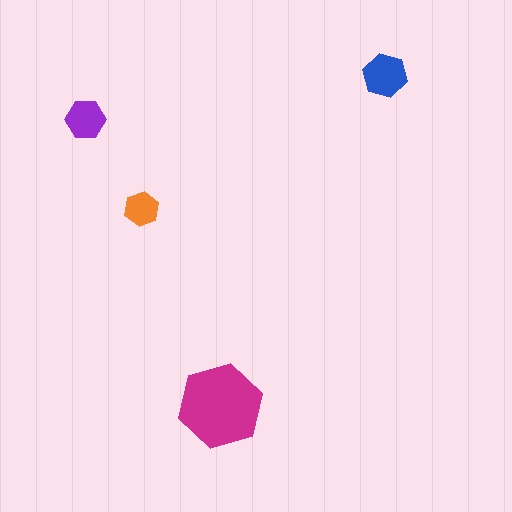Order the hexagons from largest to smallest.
the magenta one, the blue one, the purple one, the orange one.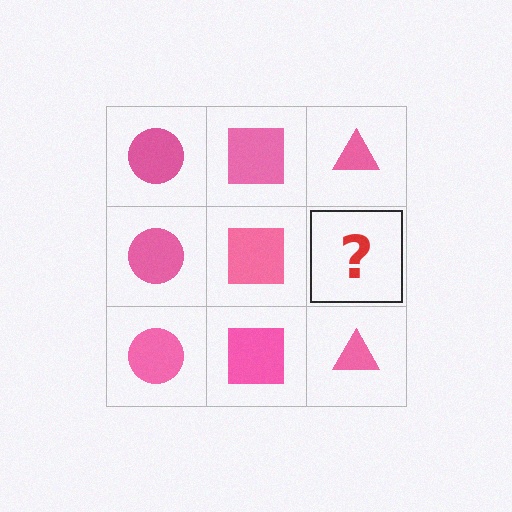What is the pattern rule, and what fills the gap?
The rule is that each column has a consistent shape. The gap should be filled with a pink triangle.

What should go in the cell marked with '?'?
The missing cell should contain a pink triangle.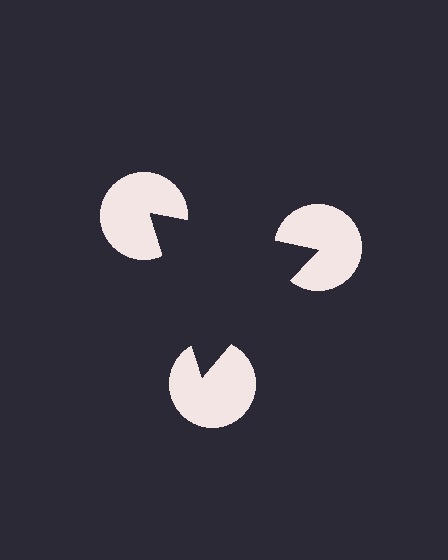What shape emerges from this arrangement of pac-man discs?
An illusory triangle — its edges are inferred from the aligned wedge cuts in the pac-man discs, not physically drawn.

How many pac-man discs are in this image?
There are 3 — one at each vertex of the illusory triangle.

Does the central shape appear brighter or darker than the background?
It typically appears slightly darker than the background, even though no actual brightness change is drawn.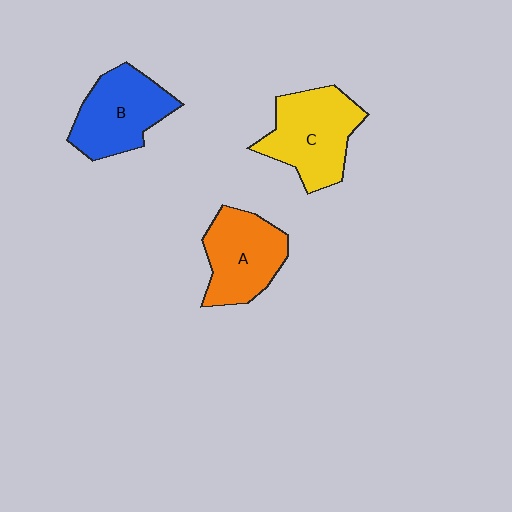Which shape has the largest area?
Shape C (yellow).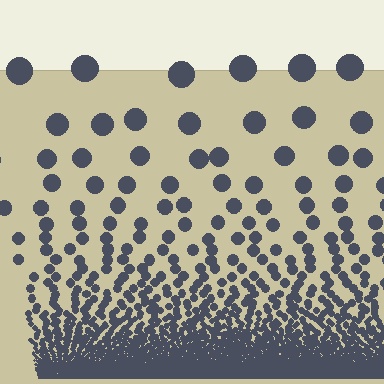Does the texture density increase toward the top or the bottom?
Density increases toward the bottom.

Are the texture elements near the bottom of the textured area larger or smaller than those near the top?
Smaller. The gradient is inverted — elements near the bottom are smaller and denser.